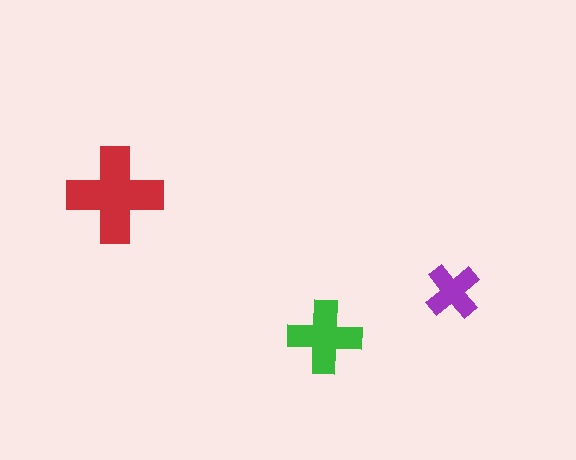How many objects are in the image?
There are 3 objects in the image.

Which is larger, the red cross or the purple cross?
The red one.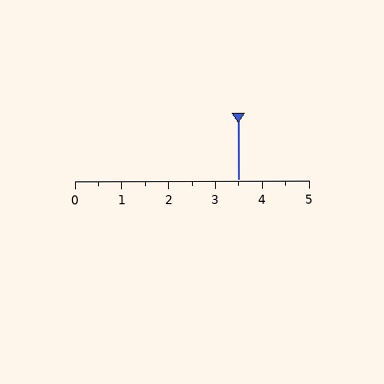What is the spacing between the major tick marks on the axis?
The major ticks are spaced 1 apart.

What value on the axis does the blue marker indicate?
The marker indicates approximately 3.5.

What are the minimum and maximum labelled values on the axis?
The axis runs from 0 to 5.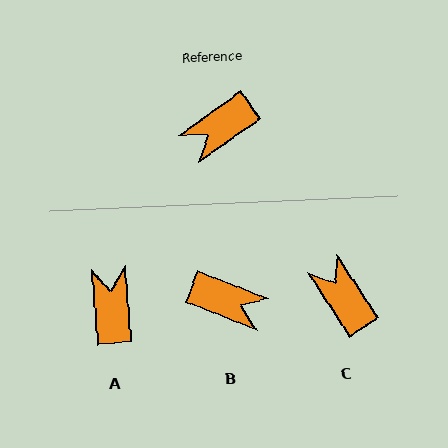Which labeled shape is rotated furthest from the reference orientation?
B, about 123 degrees away.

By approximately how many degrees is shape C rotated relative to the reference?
Approximately 93 degrees clockwise.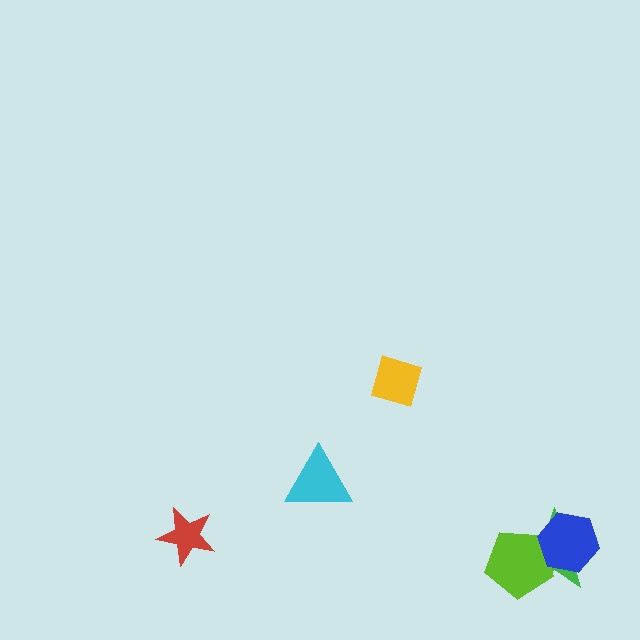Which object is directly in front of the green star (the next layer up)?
The lime pentagon is directly in front of the green star.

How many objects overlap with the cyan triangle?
0 objects overlap with the cyan triangle.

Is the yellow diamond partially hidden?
No, no other shape covers it.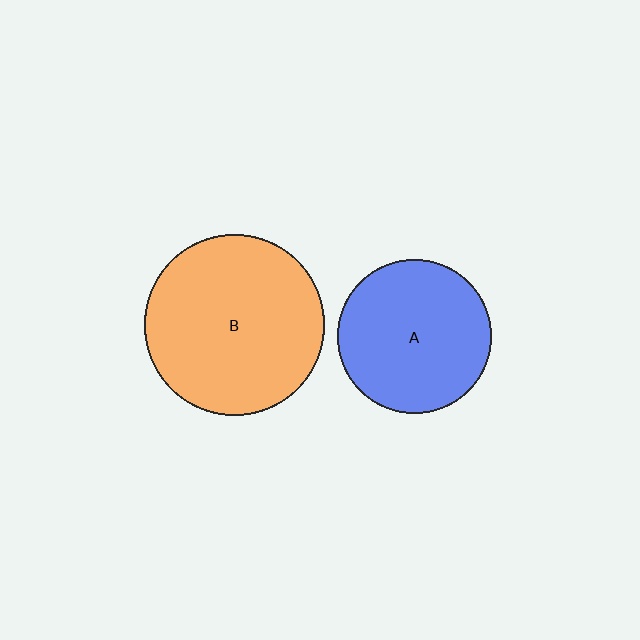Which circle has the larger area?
Circle B (orange).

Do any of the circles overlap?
No, none of the circles overlap.